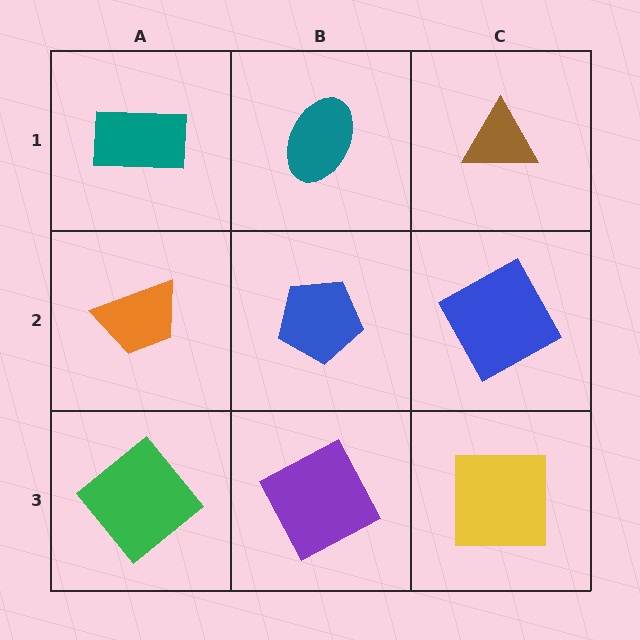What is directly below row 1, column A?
An orange trapezoid.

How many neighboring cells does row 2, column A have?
3.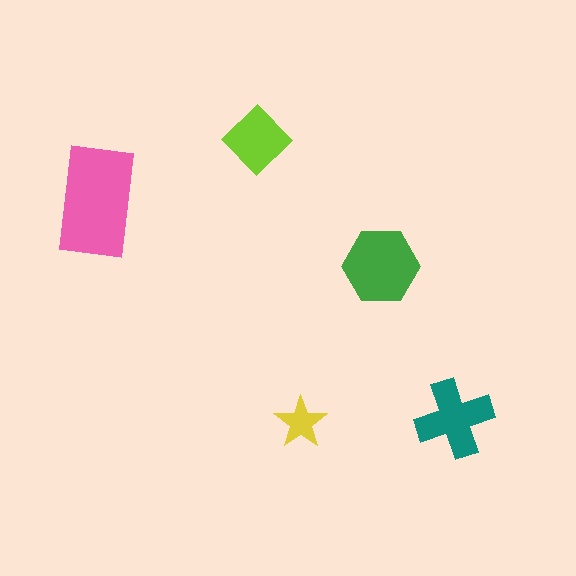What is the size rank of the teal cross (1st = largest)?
3rd.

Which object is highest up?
The lime diamond is topmost.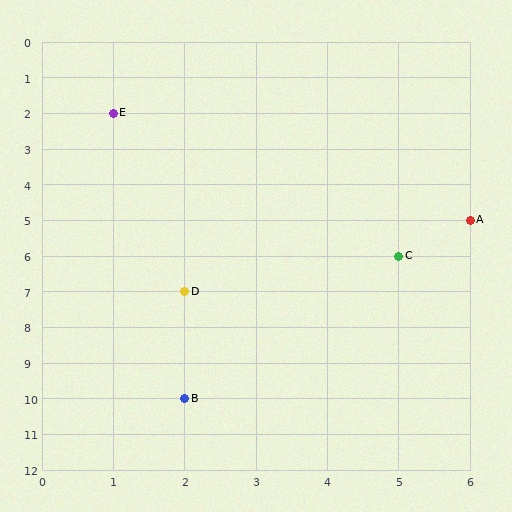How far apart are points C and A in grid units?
Points C and A are 1 column and 1 row apart (about 1.4 grid units diagonally).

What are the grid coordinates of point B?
Point B is at grid coordinates (2, 10).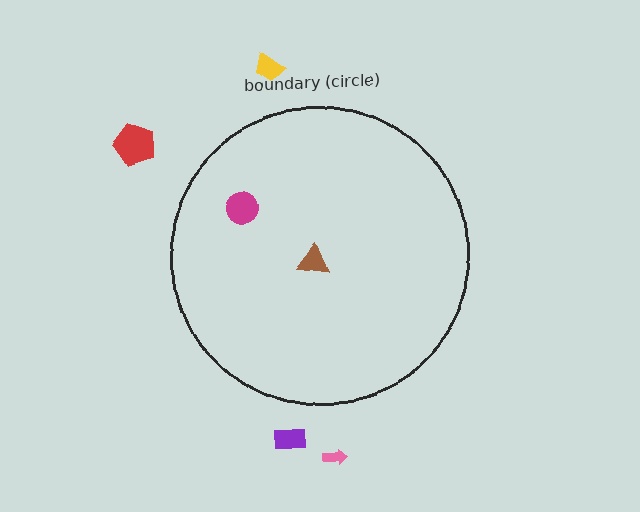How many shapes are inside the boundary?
2 inside, 4 outside.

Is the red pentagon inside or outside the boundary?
Outside.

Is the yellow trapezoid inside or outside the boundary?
Outside.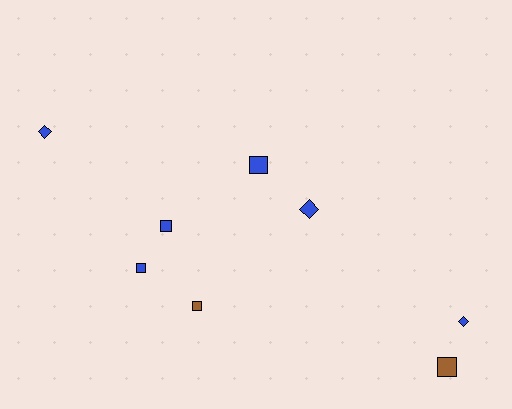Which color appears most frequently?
Blue, with 6 objects.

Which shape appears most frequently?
Square, with 5 objects.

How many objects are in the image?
There are 8 objects.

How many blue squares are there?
There are 3 blue squares.